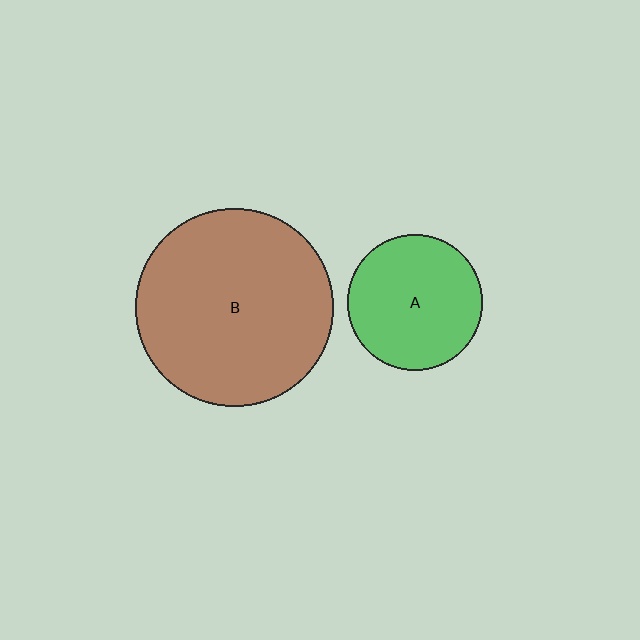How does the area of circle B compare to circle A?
Approximately 2.1 times.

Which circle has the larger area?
Circle B (brown).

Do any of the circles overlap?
No, none of the circles overlap.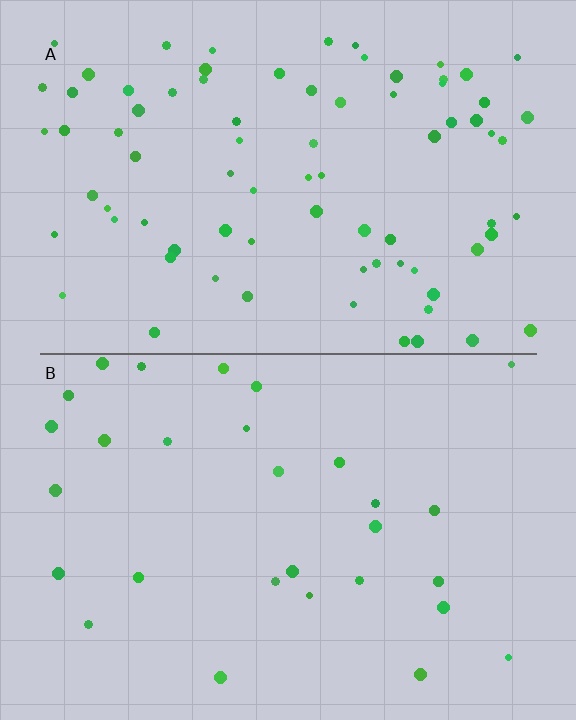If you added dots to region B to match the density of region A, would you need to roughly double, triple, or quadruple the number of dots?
Approximately triple.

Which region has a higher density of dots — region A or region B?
A (the top).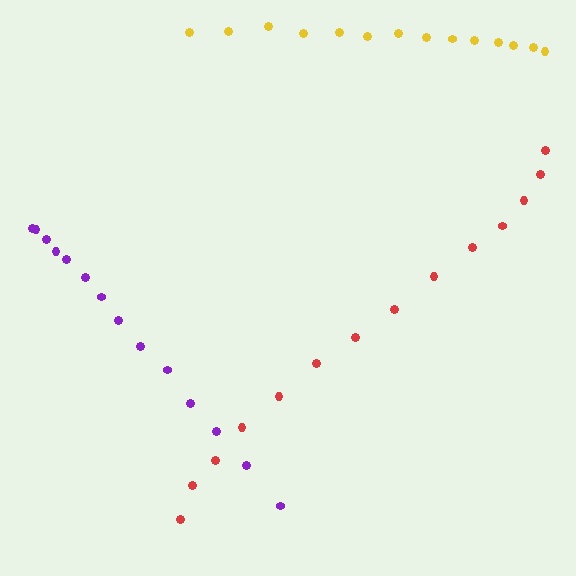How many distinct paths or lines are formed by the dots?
There are 3 distinct paths.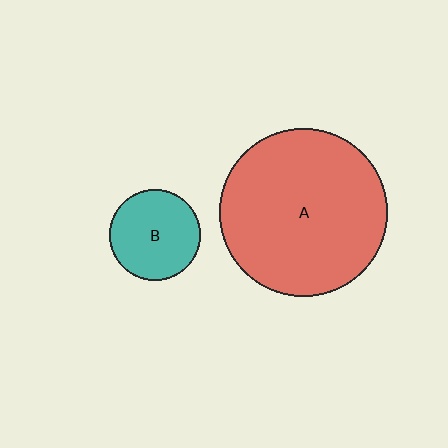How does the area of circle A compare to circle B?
Approximately 3.4 times.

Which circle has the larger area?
Circle A (red).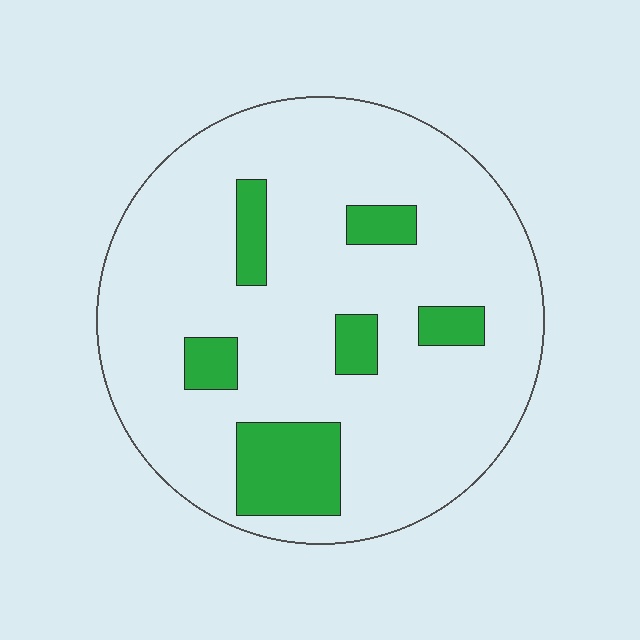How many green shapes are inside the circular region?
6.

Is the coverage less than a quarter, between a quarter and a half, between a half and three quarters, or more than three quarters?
Less than a quarter.